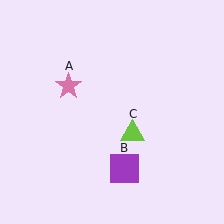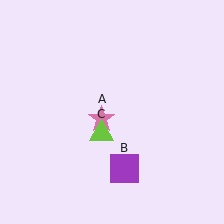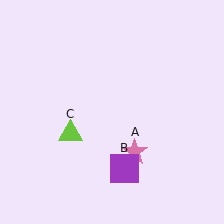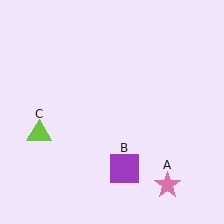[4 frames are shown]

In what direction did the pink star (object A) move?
The pink star (object A) moved down and to the right.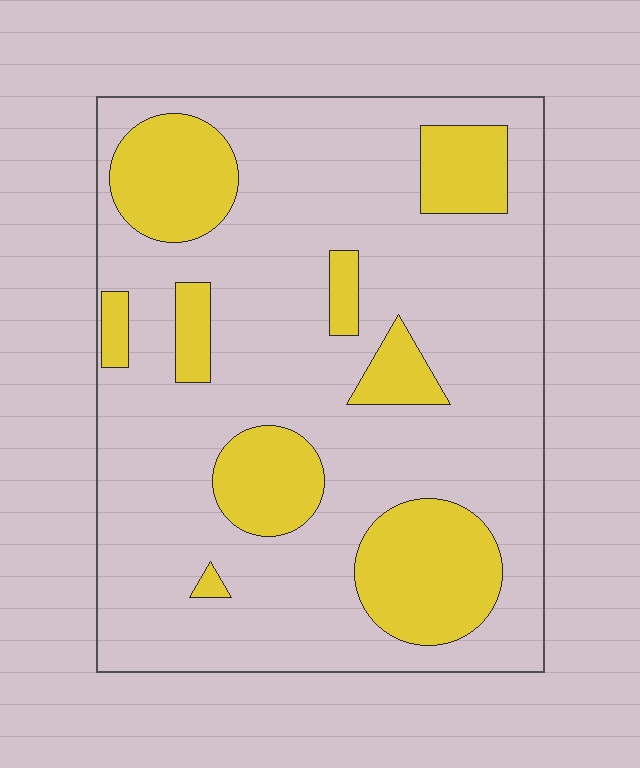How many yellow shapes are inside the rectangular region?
9.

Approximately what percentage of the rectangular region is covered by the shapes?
Approximately 25%.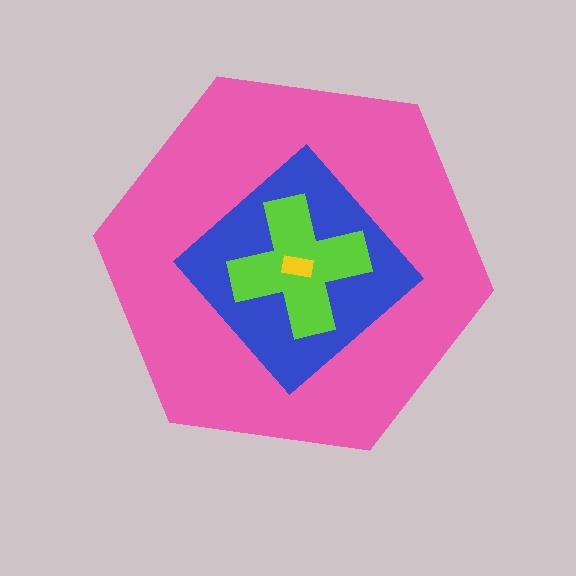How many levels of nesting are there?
4.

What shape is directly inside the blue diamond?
The lime cross.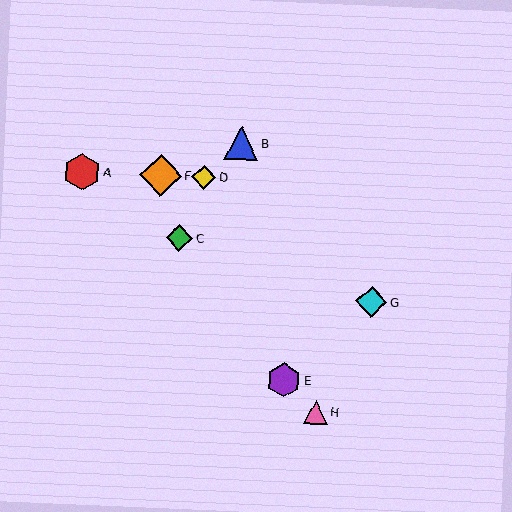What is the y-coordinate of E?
Object E is at y≈380.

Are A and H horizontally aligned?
No, A is at y≈172 and H is at y≈412.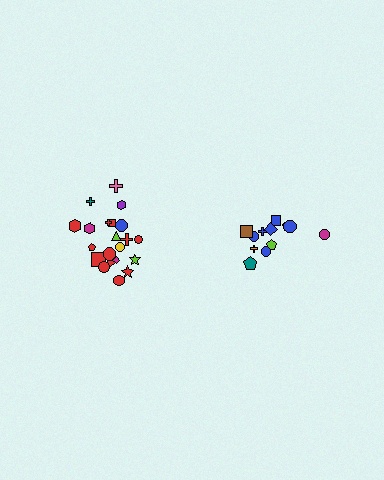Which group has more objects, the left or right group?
The left group.